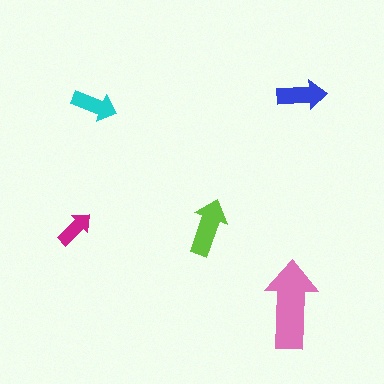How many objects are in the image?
There are 5 objects in the image.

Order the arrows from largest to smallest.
the pink one, the lime one, the blue one, the cyan one, the magenta one.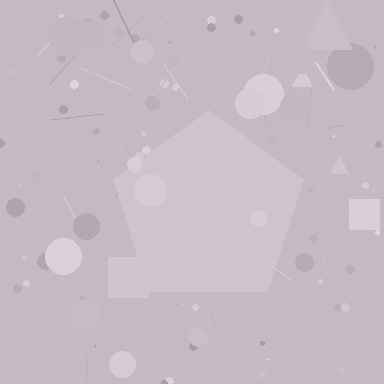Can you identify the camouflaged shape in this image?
The camouflaged shape is a pentagon.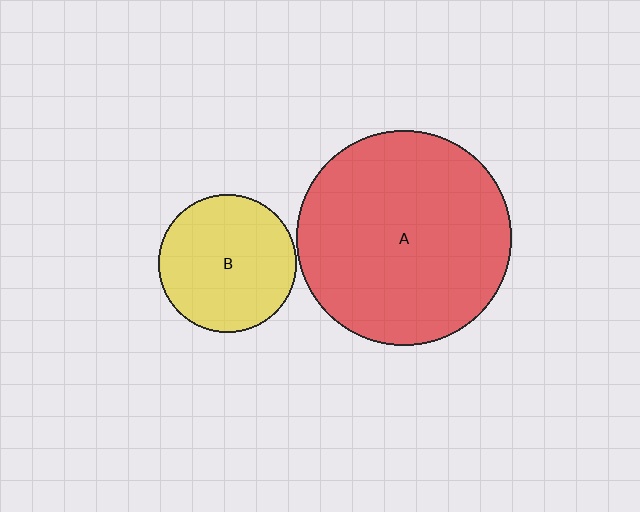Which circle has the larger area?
Circle A (red).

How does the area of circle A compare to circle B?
Approximately 2.4 times.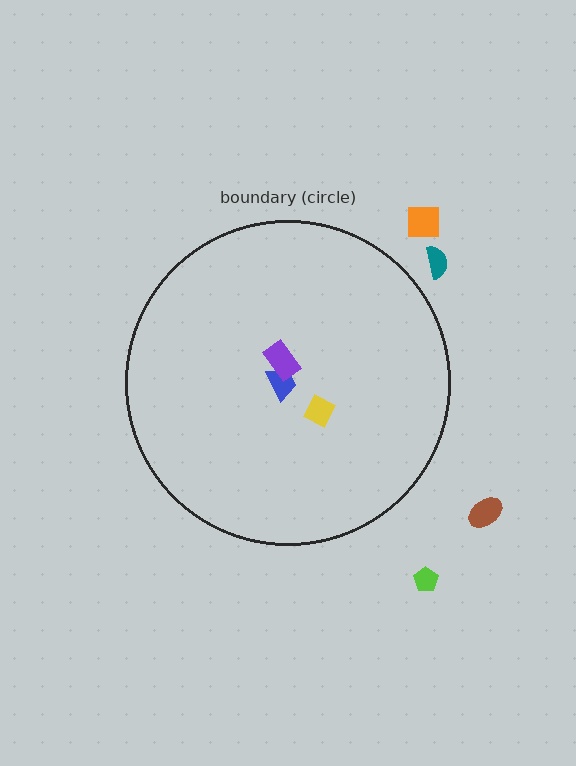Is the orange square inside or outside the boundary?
Outside.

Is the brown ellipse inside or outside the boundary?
Outside.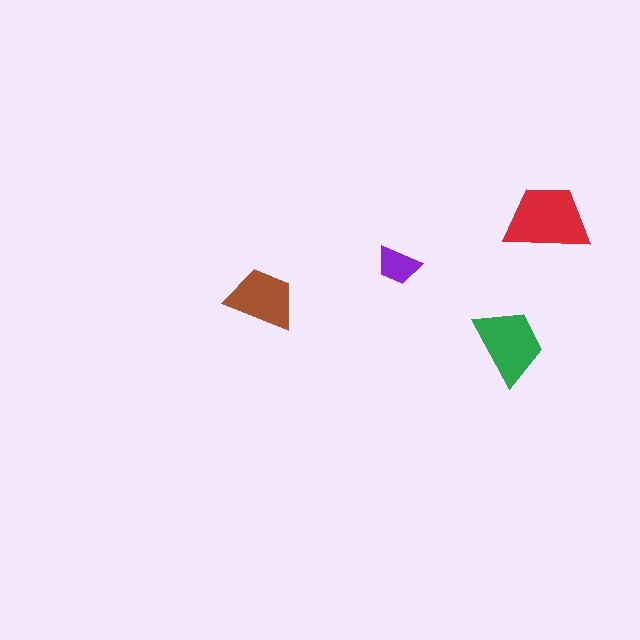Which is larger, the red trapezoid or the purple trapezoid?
The red one.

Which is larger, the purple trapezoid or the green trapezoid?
The green one.